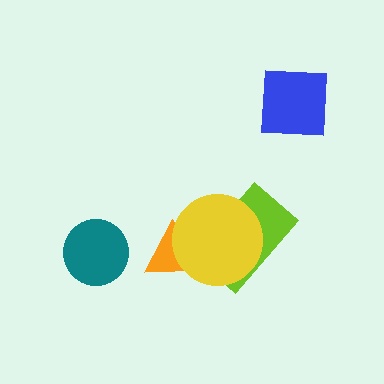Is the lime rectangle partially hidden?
Yes, it is partially covered by another shape.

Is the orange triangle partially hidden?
Yes, it is partially covered by another shape.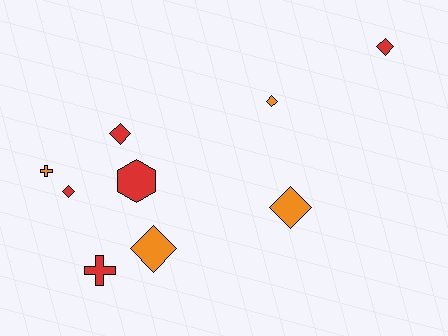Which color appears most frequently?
Red, with 5 objects.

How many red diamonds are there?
There are 3 red diamonds.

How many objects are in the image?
There are 9 objects.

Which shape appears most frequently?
Diamond, with 6 objects.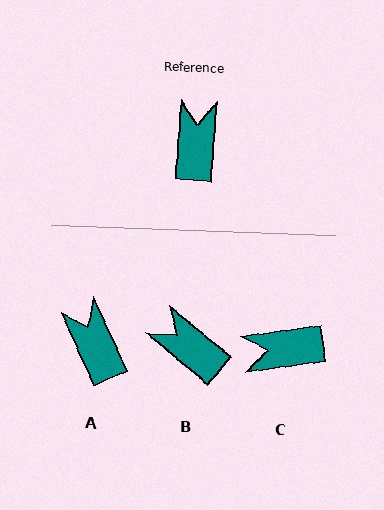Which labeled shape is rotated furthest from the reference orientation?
C, about 102 degrees away.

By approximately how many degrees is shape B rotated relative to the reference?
Approximately 55 degrees counter-clockwise.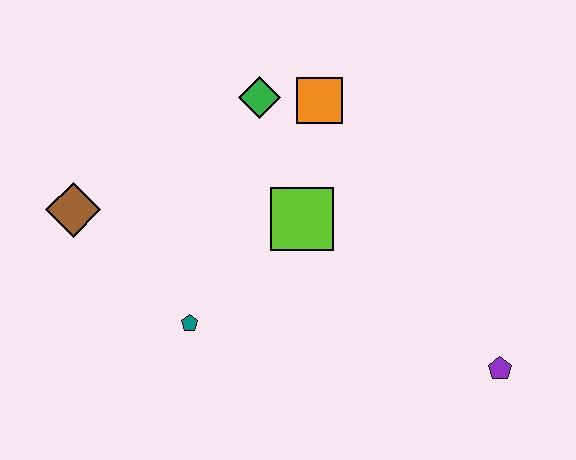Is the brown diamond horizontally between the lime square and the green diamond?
No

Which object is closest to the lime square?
The orange square is closest to the lime square.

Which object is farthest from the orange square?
The purple pentagon is farthest from the orange square.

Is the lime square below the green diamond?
Yes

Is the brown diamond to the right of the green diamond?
No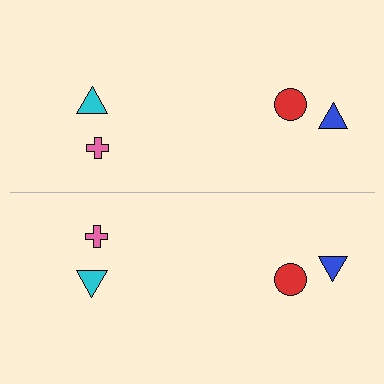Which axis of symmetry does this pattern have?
The pattern has a horizontal axis of symmetry running through the center of the image.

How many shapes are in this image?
There are 8 shapes in this image.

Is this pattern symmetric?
Yes, this pattern has bilateral (reflection) symmetry.